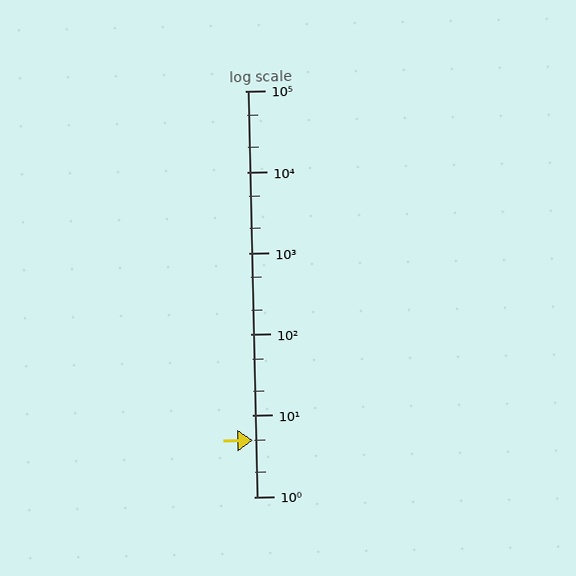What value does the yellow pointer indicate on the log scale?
The pointer indicates approximately 5.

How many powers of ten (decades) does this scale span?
The scale spans 5 decades, from 1 to 100000.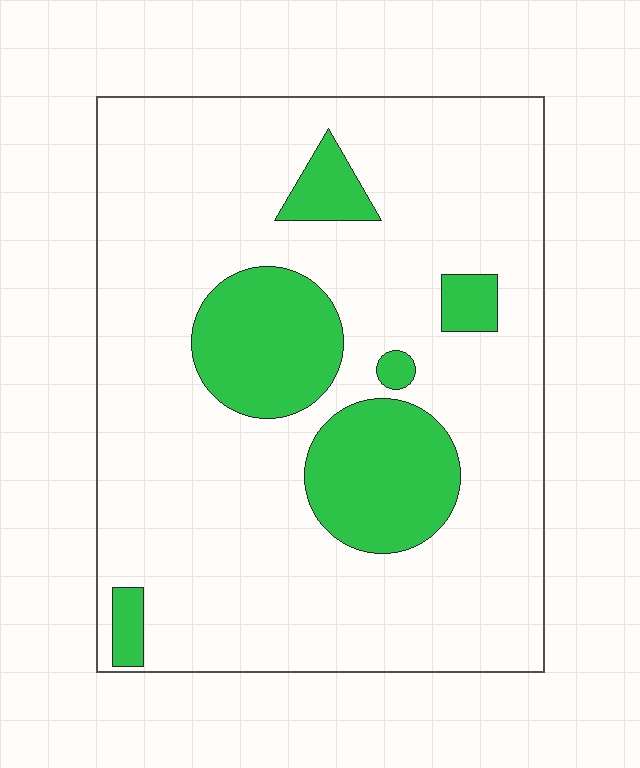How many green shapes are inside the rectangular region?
6.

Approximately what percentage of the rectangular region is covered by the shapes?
Approximately 20%.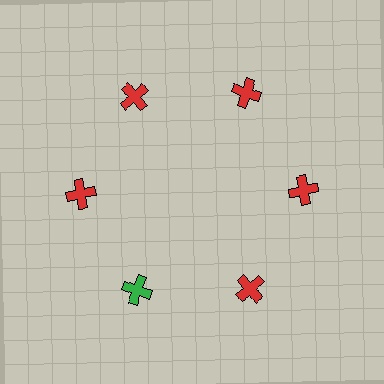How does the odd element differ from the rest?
It has a different color: green instead of red.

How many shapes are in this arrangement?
There are 6 shapes arranged in a ring pattern.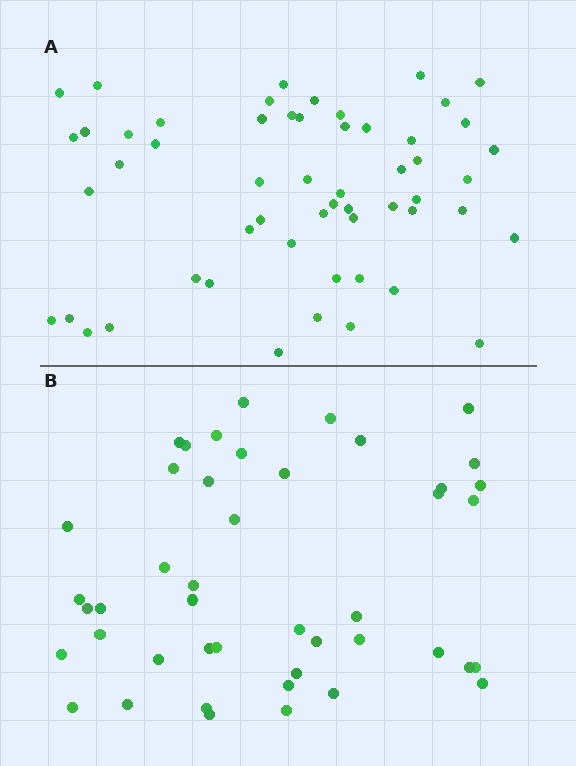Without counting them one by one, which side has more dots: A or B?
Region A (the top region) has more dots.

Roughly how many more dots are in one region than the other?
Region A has roughly 10 or so more dots than region B.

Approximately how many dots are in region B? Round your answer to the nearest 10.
About 40 dots. (The exact count is 45, which rounds to 40.)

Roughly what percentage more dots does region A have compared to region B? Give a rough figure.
About 20% more.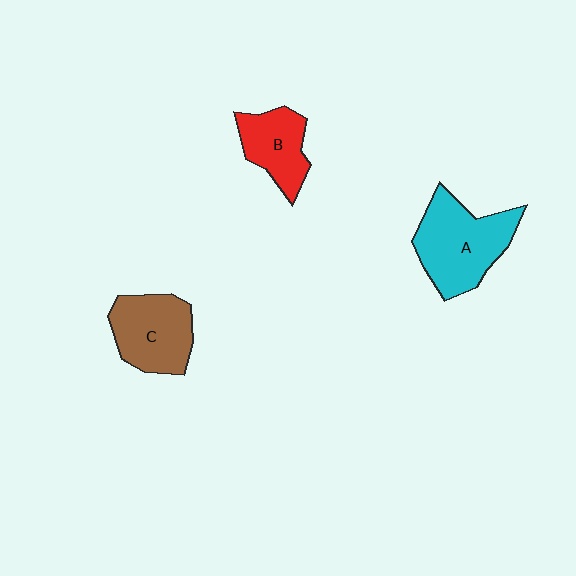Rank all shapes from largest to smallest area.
From largest to smallest: A (cyan), C (brown), B (red).